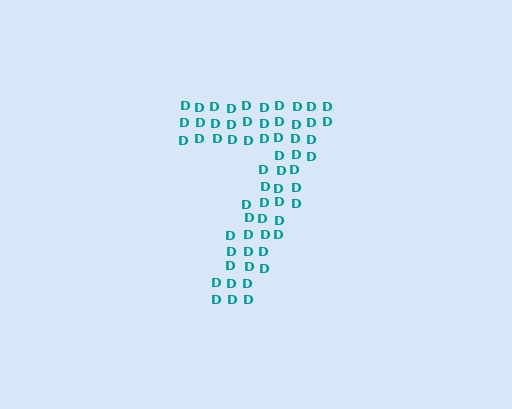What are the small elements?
The small elements are letter D's.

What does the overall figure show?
The overall figure shows the digit 7.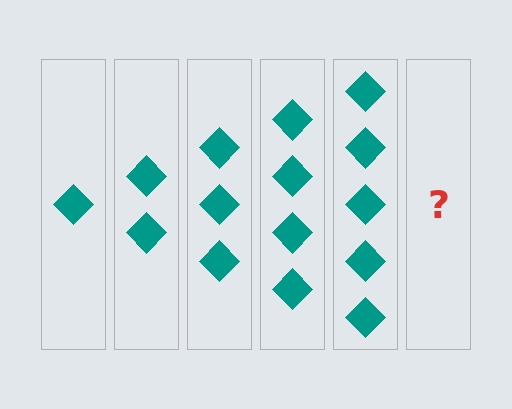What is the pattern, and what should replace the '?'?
The pattern is that each step adds one more diamond. The '?' should be 6 diamonds.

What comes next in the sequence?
The next element should be 6 diamonds.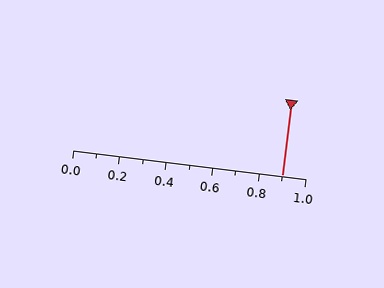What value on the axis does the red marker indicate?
The marker indicates approximately 0.9.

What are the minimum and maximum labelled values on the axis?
The axis runs from 0.0 to 1.0.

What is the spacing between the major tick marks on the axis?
The major ticks are spaced 0.2 apart.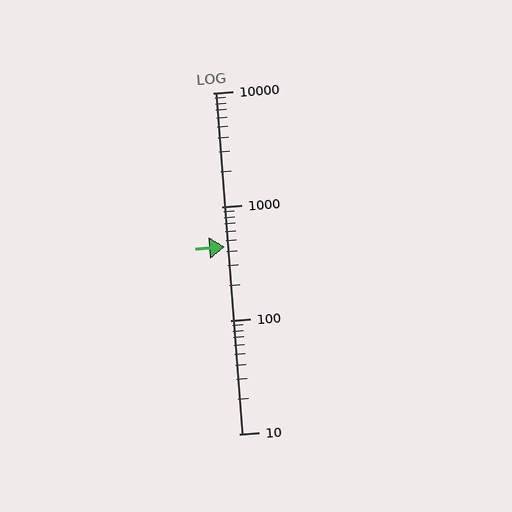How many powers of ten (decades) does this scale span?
The scale spans 3 decades, from 10 to 10000.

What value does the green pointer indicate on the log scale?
The pointer indicates approximately 440.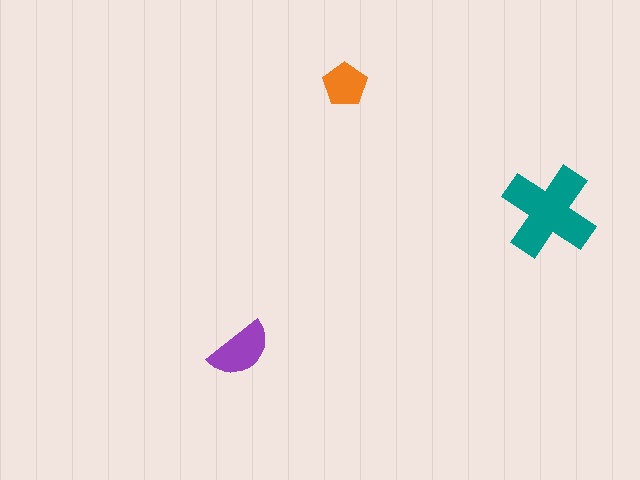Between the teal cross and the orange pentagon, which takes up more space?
The teal cross.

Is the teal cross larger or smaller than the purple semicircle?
Larger.